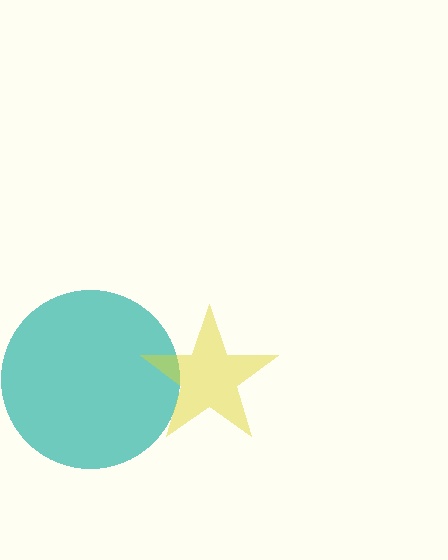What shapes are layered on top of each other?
The layered shapes are: a teal circle, a yellow star.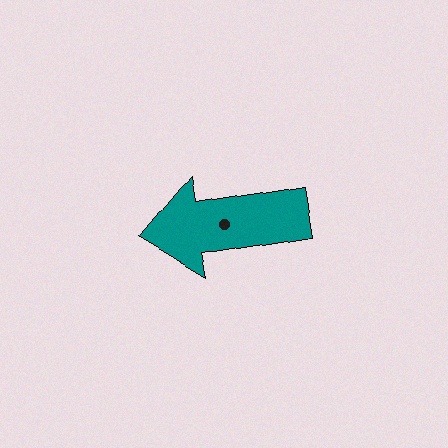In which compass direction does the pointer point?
West.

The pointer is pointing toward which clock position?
Roughly 9 o'clock.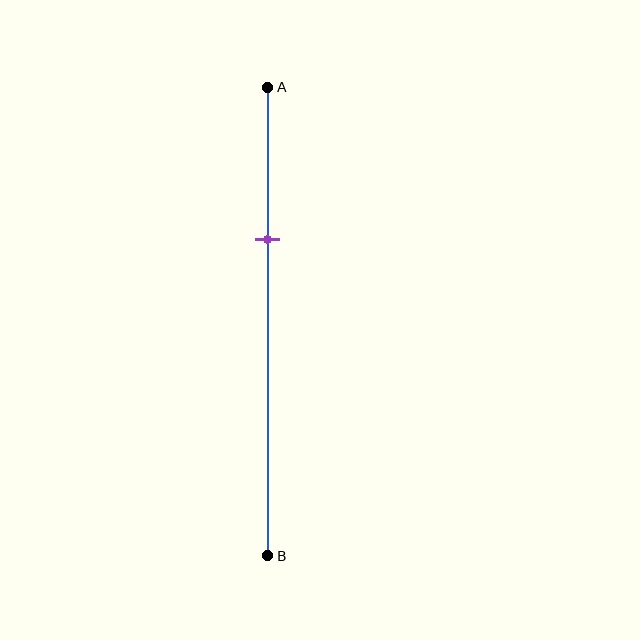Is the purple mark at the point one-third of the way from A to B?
Yes, the mark is approximately at the one-third point.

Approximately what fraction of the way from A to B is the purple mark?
The purple mark is approximately 30% of the way from A to B.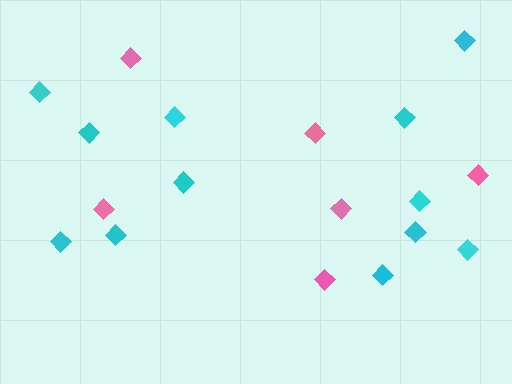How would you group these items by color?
There are 2 groups: one group of cyan diamonds (12) and one group of pink diamonds (6).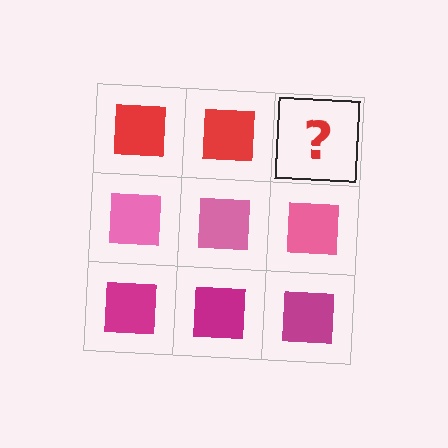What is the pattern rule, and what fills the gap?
The rule is that each row has a consistent color. The gap should be filled with a red square.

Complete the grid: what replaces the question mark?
The question mark should be replaced with a red square.